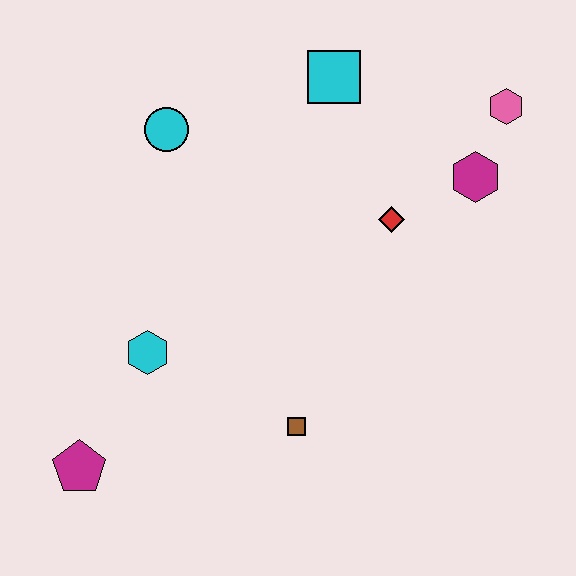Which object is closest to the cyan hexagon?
The magenta pentagon is closest to the cyan hexagon.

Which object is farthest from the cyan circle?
The magenta pentagon is farthest from the cyan circle.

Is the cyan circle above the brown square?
Yes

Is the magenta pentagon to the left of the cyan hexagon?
Yes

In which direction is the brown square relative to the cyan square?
The brown square is below the cyan square.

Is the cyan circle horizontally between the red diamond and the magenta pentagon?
Yes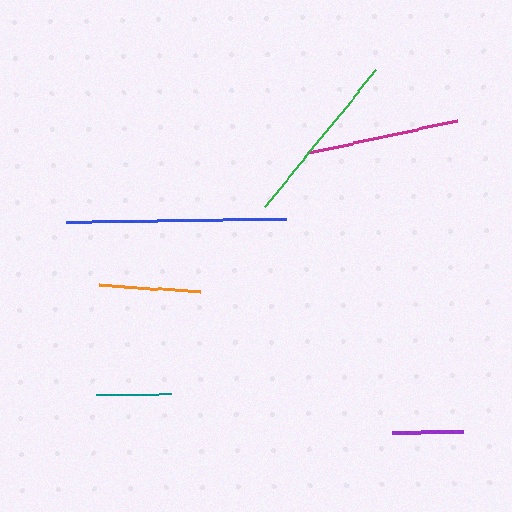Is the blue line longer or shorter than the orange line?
The blue line is longer than the orange line.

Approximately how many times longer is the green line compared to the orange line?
The green line is approximately 1.8 times the length of the orange line.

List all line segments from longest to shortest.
From longest to shortest: blue, green, magenta, orange, teal, purple.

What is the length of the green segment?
The green segment is approximately 176 pixels long.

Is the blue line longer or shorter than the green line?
The blue line is longer than the green line.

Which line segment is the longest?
The blue line is the longest at approximately 220 pixels.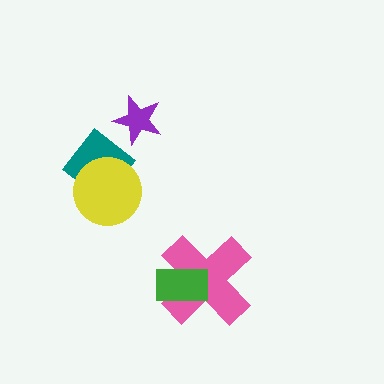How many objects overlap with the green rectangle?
1 object overlaps with the green rectangle.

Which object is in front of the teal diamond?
The yellow circle is in front of the teal diamond.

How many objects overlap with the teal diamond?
1 object overlaps with the teal diamond.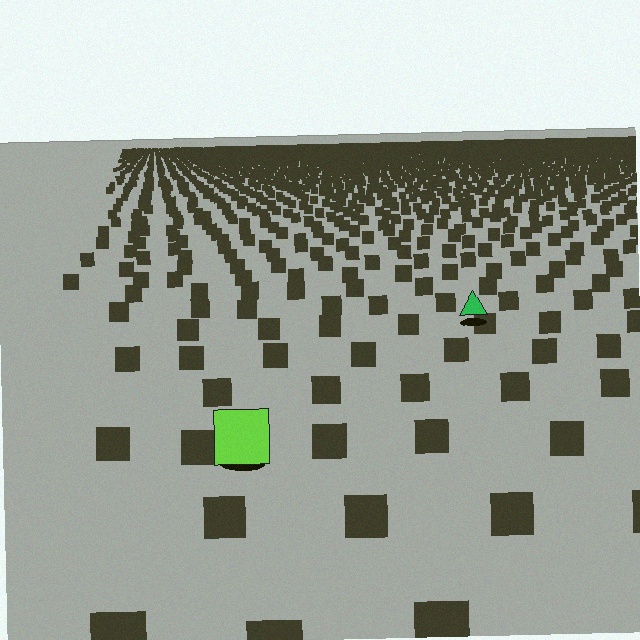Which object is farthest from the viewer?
The green triangle is farthest from the viewer. It appears smaller and the ground texture around it is denser.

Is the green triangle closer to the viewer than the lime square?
No. The lime square is closer — you can tell from the texture gradient: the ground texture is coarser near it.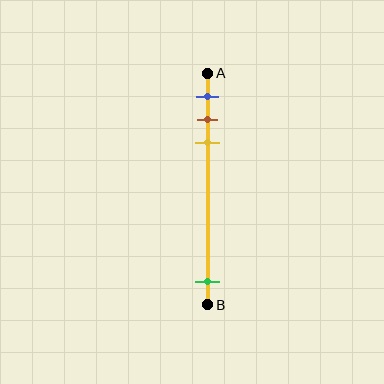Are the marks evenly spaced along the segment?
No, the marks are not evenly spaced.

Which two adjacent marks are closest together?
The brown and yellow marks are the closest adjacent pair.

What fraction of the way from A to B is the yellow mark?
The yellow mark is approximately 30% (0.3) of the way from A to B.